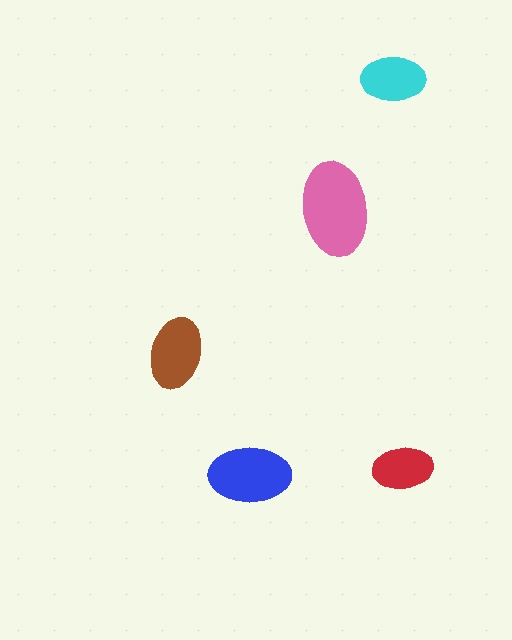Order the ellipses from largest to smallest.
the pink one, the blue one, the brown one, the cyan one, the red one.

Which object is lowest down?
The blue ellipse is bottommost.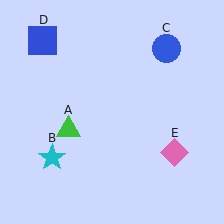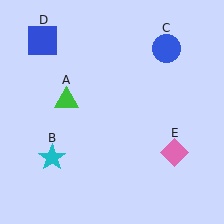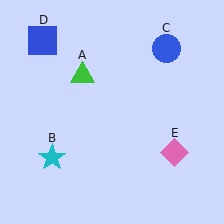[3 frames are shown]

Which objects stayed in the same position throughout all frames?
Cyan star (object B) and blue circle (object C) and blue square (object D) and pink diamond (object E) remained stationary.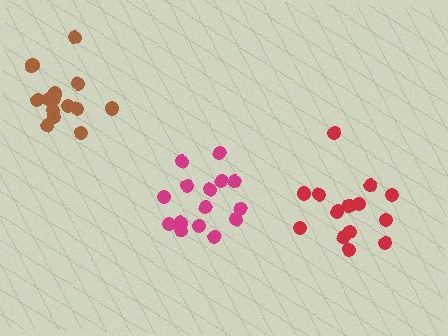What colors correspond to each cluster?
The clusters are colored: red, magenta, brown.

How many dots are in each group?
Group 1: 14 dots, Group 2: 15 dots, Group 3: 14 dots (43 total).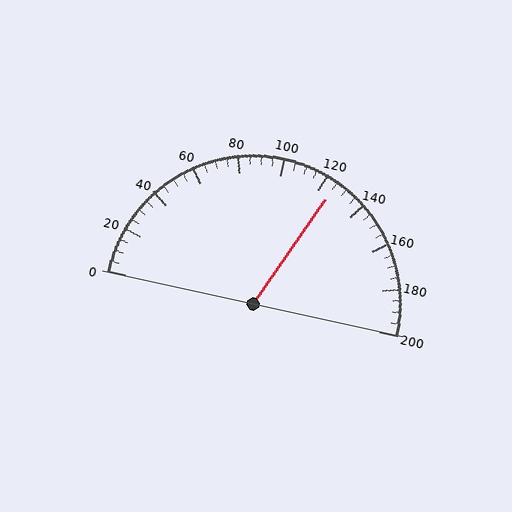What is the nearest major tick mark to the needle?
The nearest major tick mark is 120.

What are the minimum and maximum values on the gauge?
The gauge ranges from 0 to 200.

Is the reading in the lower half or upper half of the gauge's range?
The reading is in the upper half of the range (0 to 200).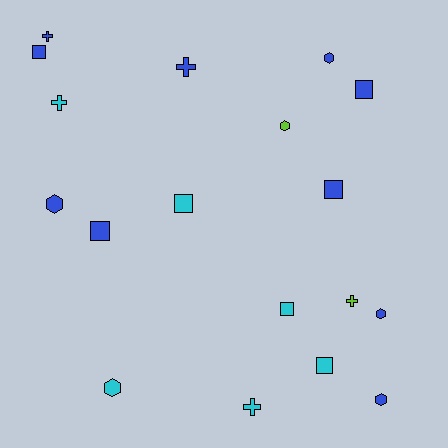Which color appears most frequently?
Blue, with 10 objects.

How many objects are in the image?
There are 18 objects.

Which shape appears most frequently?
Square, with 7 objects.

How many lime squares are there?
There are no lime squares.